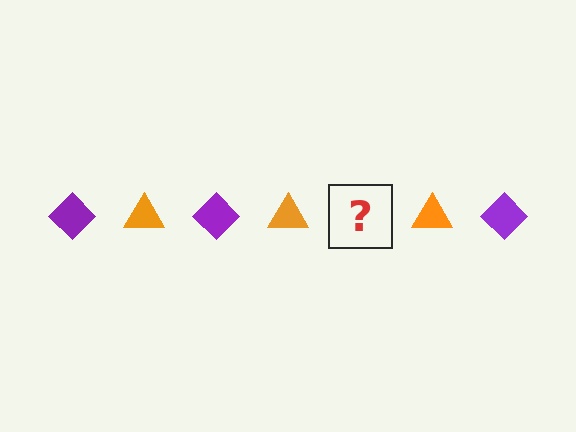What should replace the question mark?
The question mark should be replaced with a purple diamond.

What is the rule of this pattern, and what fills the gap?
The rule is that the pattern alternates between purple diamond and orange triangle. The gap should be filled with a purple diamond.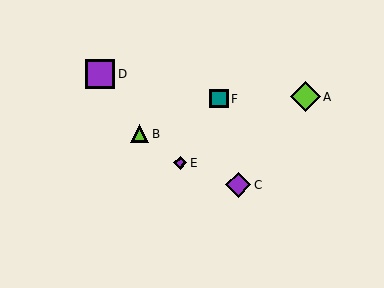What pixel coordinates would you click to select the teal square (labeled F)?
Click at (219, 99) to select the teal square F.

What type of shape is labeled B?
Shape B is a lime triangle.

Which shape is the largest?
The lime diamond (labeled A) is the largest.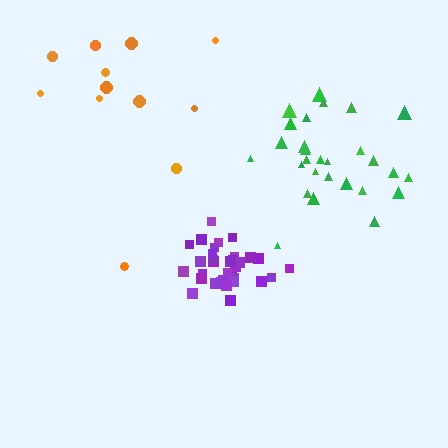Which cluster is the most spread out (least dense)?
Orange.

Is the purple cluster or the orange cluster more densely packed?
Purple.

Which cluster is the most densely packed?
Purple.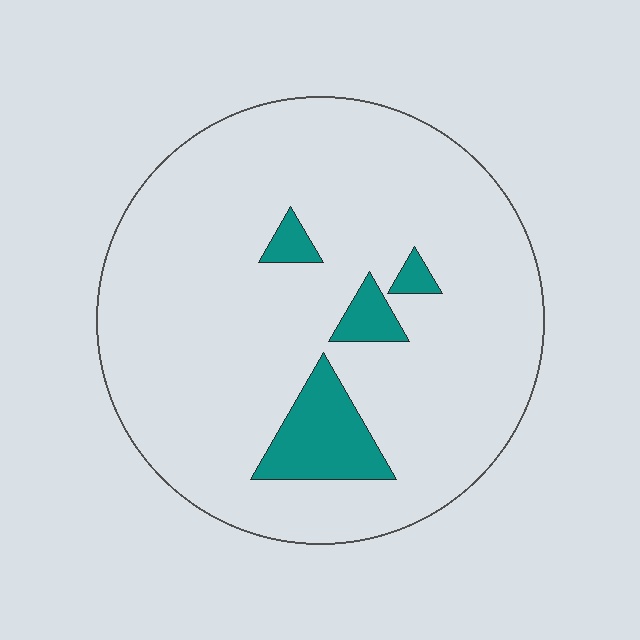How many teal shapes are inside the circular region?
4.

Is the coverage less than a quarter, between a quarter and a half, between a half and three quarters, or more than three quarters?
Less than a quarter.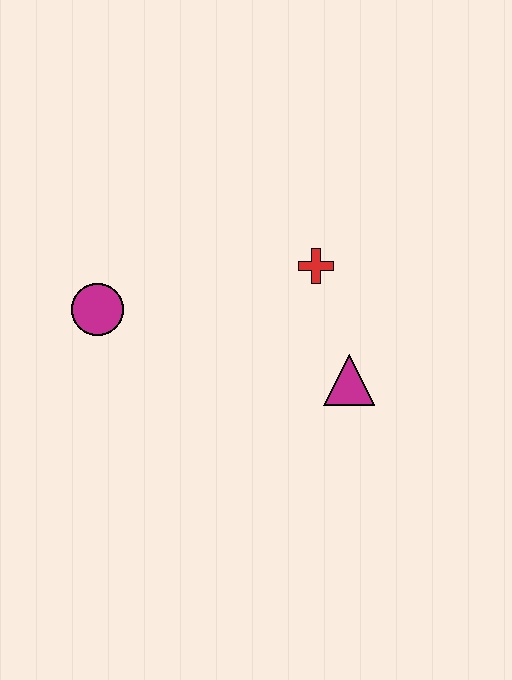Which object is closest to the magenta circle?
The red cross is closest to the magenta circle.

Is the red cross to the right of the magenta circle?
Yes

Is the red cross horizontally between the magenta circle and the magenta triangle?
Yes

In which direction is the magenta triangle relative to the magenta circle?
The magenta triangle is to the right of the magenta circle.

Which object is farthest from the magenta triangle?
The magenta circle is farthest from the magenta triangle.